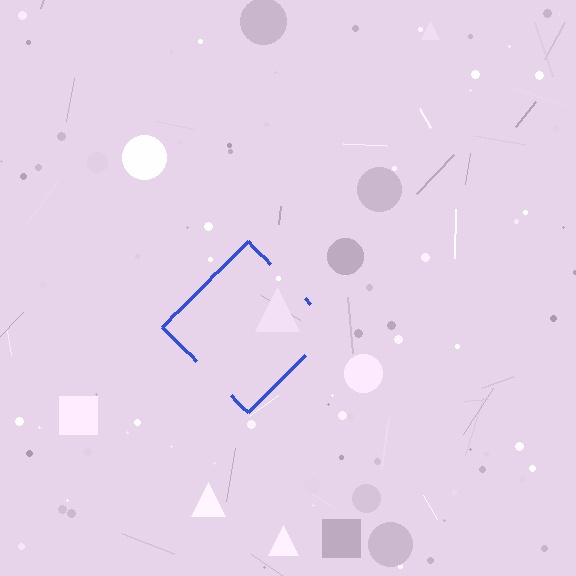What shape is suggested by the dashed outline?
The dashed outline suggests a diamond.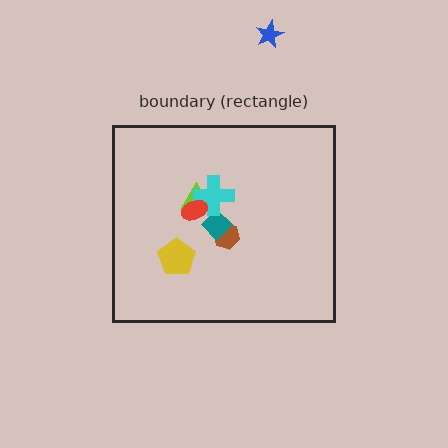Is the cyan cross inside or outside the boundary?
Inside.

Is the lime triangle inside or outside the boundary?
Inside.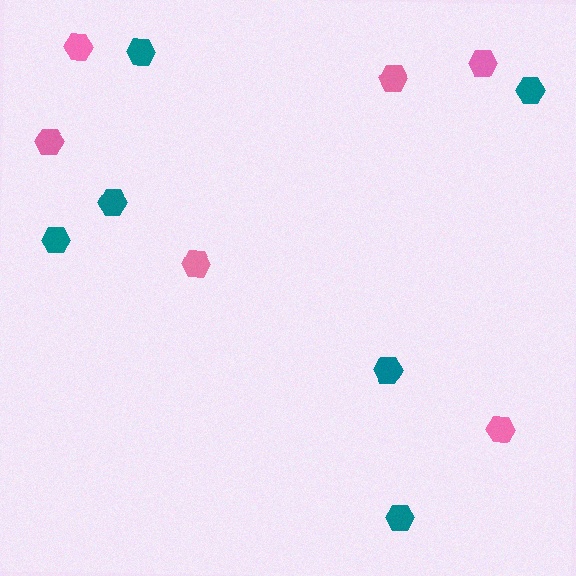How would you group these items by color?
There are 2 groups: one group of teal hexagons (6) and one group of pink hexagons (6).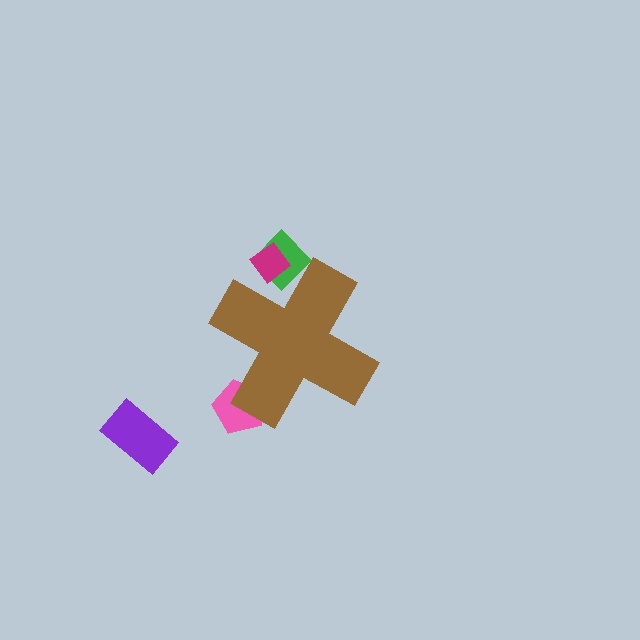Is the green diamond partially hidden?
Yes, the green diamond is partially hidden behind the brown cross.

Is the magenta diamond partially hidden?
Yes, the magenta diamond is partially hidden behind the brown cross.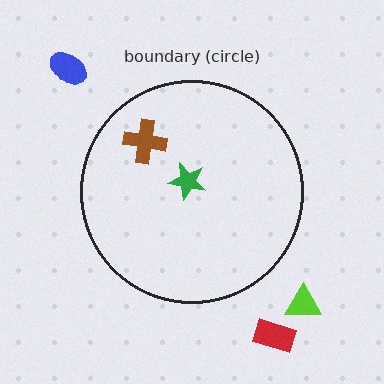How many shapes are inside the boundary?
2 inside, 3 outside.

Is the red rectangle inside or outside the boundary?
Outside.